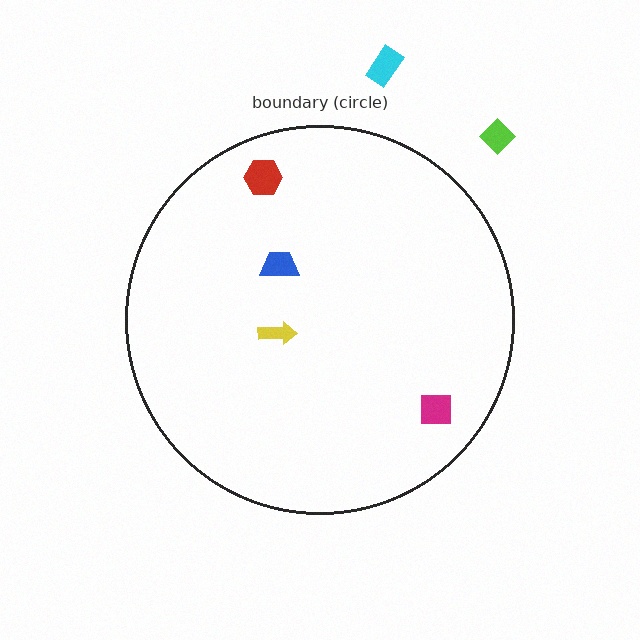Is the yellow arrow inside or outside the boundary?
Inside.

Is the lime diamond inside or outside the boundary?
Outside.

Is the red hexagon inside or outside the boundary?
Inside.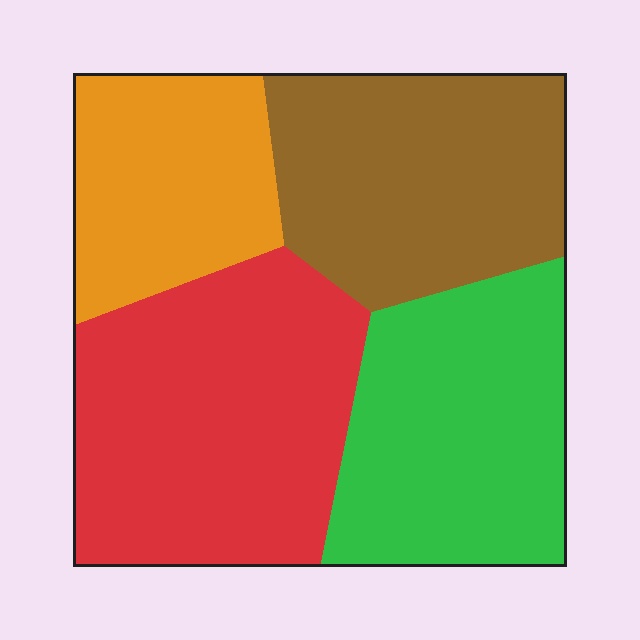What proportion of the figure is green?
Green takes up between a sixth and a third of the figure.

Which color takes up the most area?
Red, at roughly 30%.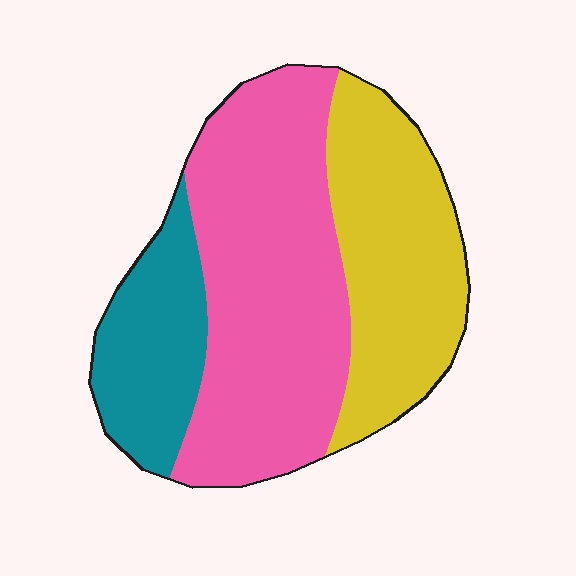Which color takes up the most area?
Pink, at roughly 50%.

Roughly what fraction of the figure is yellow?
Yellow takes up between a quarter and a half of the figure.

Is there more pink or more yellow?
Pink.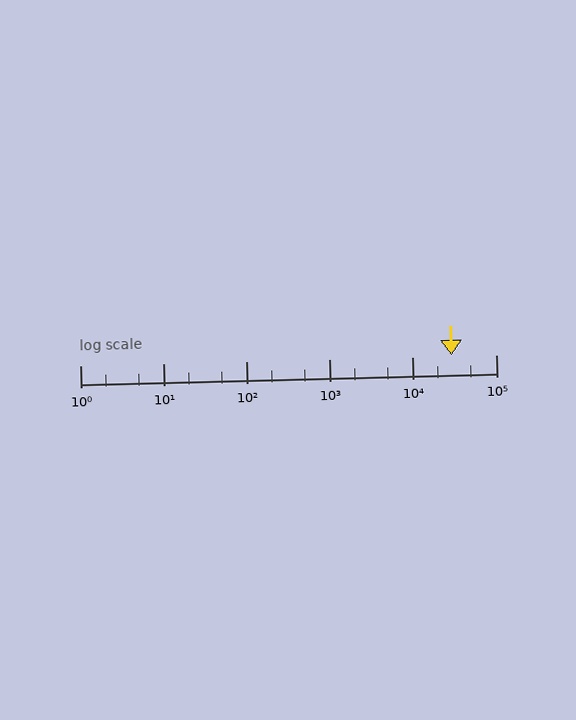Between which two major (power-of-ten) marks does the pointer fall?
The pointer is between 10000 and 100000.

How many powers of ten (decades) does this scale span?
The scale spans 5 decades, from 1 to 100000.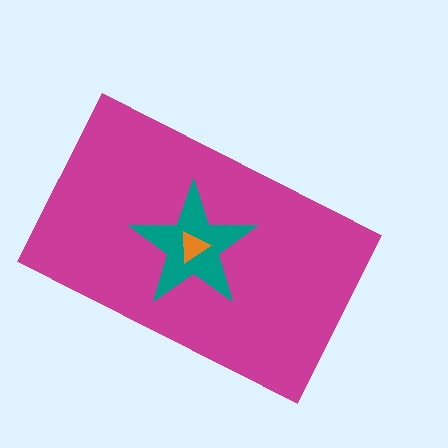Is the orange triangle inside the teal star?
Yes.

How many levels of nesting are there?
3.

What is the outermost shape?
The magenta rectangle.